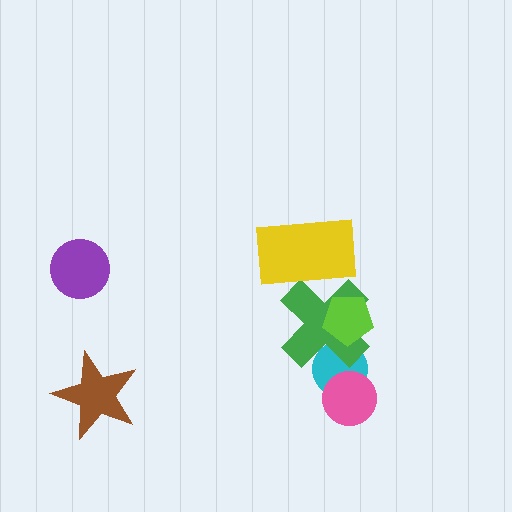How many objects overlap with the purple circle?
0 objects overlap with the purple circle.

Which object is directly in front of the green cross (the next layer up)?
The yellow rectangle is directly in front of the green cross.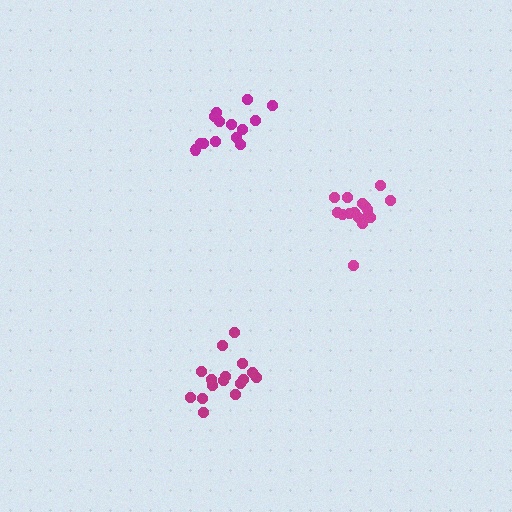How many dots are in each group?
Group 1: 14 dots, Group 2: 16 dots, Group 3: 16 dots (46 total).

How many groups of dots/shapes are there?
There are 3 groups.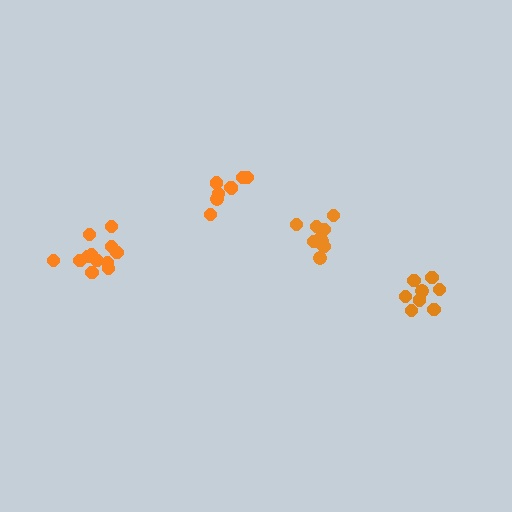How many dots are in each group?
Group 1: 9 dots, Group 2: 8 dots, Group 3: 12 dots, Group 4: 8 dots (37 total).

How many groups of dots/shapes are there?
There are 4 groups.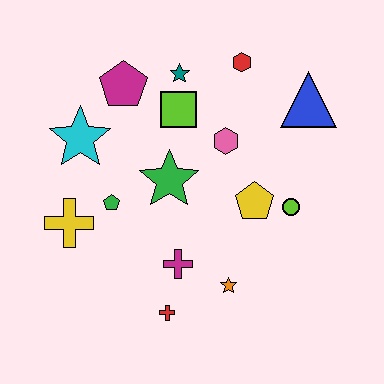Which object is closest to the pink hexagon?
The lime square is closest to the pink hexagon.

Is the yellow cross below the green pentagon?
Yes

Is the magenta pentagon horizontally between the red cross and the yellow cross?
Yes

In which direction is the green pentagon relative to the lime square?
The green pentagon is below the lime square.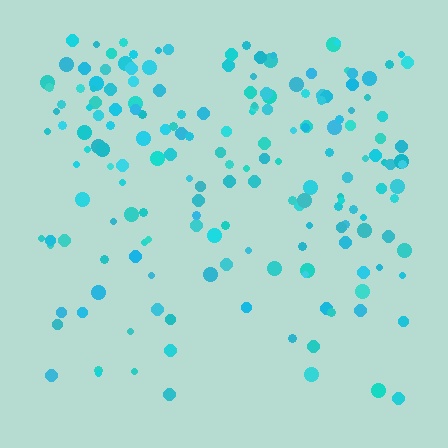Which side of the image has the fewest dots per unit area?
The bottom.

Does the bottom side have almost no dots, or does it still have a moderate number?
Still a moderate number, just noticeably fewer than the top.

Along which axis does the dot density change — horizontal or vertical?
Vertical.